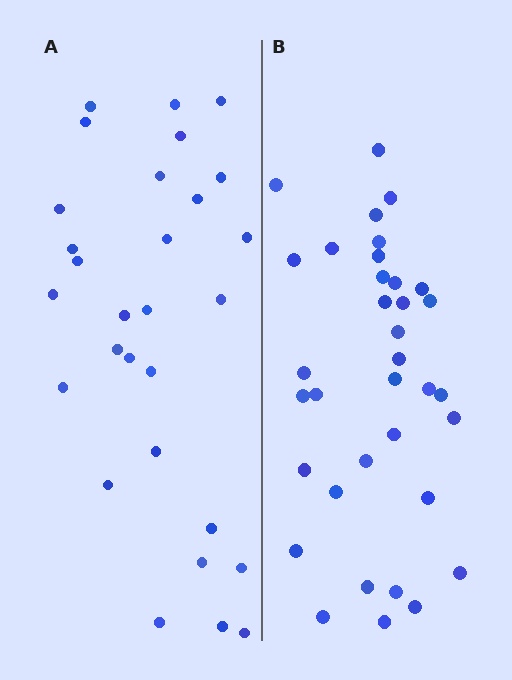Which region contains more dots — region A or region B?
Region B (the right region) has more dots.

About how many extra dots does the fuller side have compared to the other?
Region B has about 6 more dots than region A.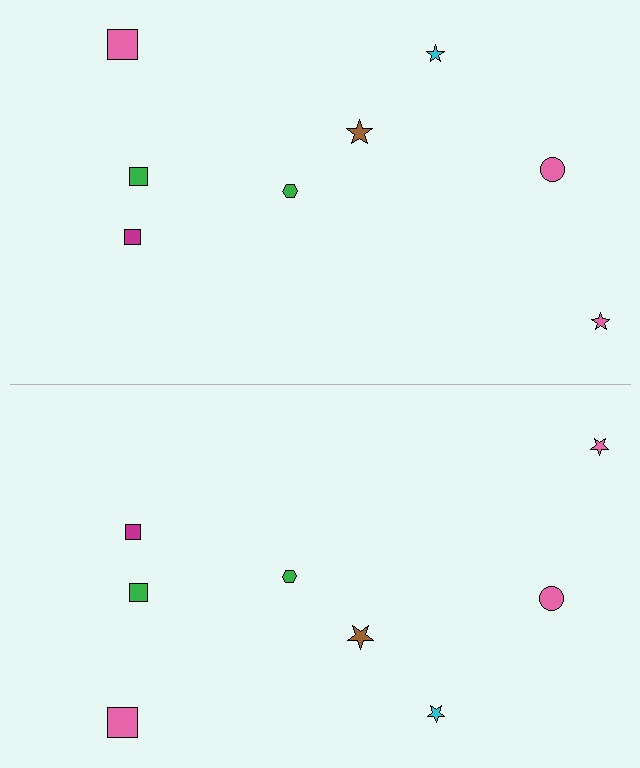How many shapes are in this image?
There are 16 shapes in this image.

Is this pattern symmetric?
Yes, this pattern has bilateral (reflection) symmetry.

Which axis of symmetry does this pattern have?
The pattern has a horizontal axis of symmetry running through the center of the image.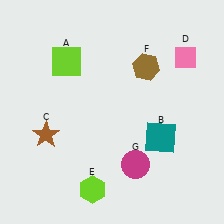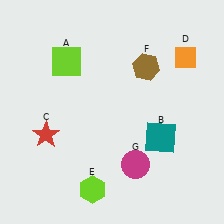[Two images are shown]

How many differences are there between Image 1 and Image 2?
There are 2 differences between the two images.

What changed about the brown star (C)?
In Image 1, C is brown. In Image 2, it changed to red.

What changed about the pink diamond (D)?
In Image 1, D is pink. In Image 2, it changed to orange.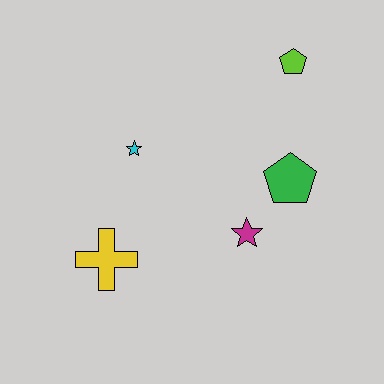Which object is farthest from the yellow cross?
The lime pentagon is farthest from the yellow cross.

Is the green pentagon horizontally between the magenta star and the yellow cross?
No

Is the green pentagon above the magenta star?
Yes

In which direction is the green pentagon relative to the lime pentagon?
The green pentagon is below the lime pentagon.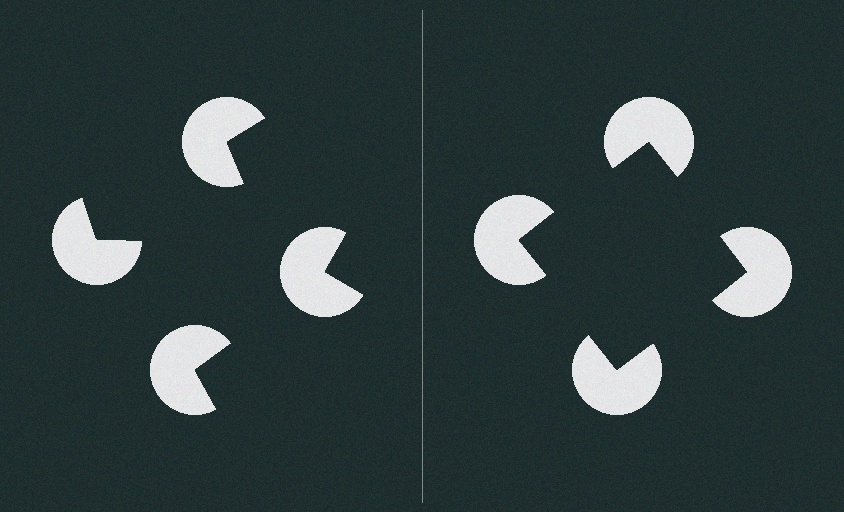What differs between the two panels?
The pac-man discs are positioned identically on both sides; only the wedge orientations differ. On the right they align to a square; on the left they are misaligned.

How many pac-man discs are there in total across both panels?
8 — 4 on each side.